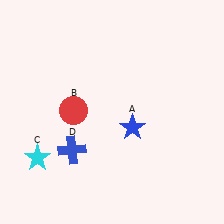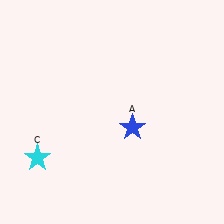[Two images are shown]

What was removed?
The red circle (B), the blue cross (D) were removed in Image 2.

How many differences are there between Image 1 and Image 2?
There are 2 differences between the two images.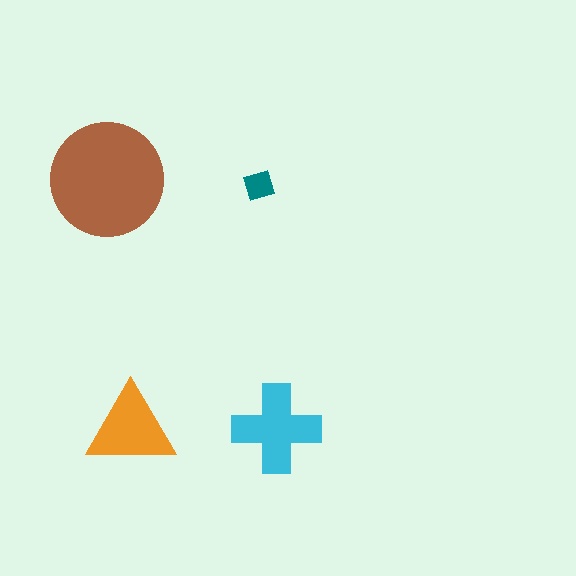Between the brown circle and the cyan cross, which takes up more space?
The brown circle.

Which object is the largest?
The brown circle.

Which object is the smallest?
The teal diamond.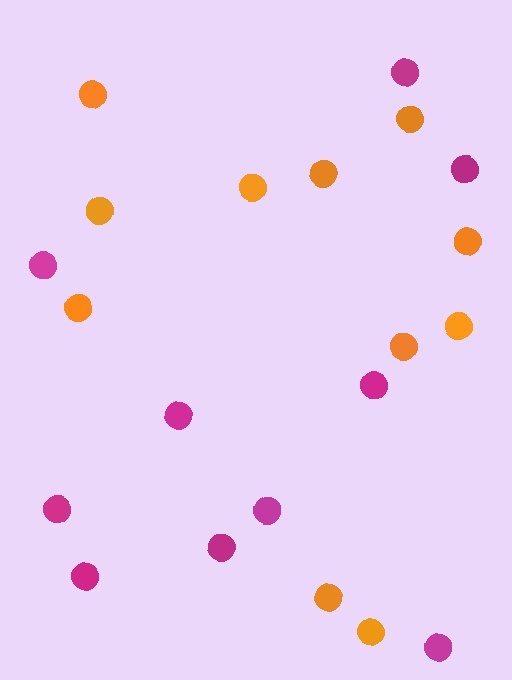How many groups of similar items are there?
There are 2 groups: one group of orange circles (11) and one group of magenta circles (10).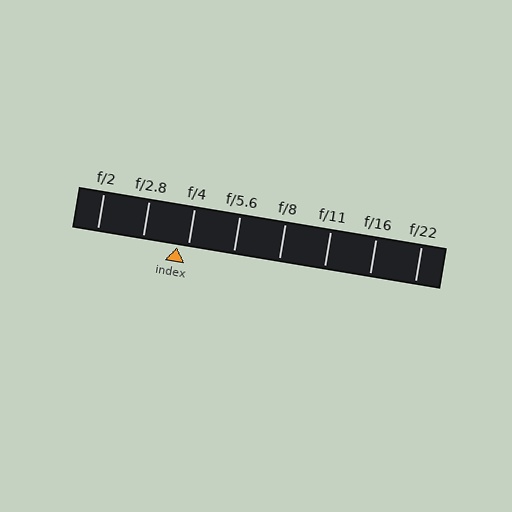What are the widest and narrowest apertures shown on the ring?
The widest aperture shown is f/2 and the narrowest is f/22.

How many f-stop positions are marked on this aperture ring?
There are 8 f-stop positions marked.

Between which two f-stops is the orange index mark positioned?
The index mark is between f/2.8 and f/4.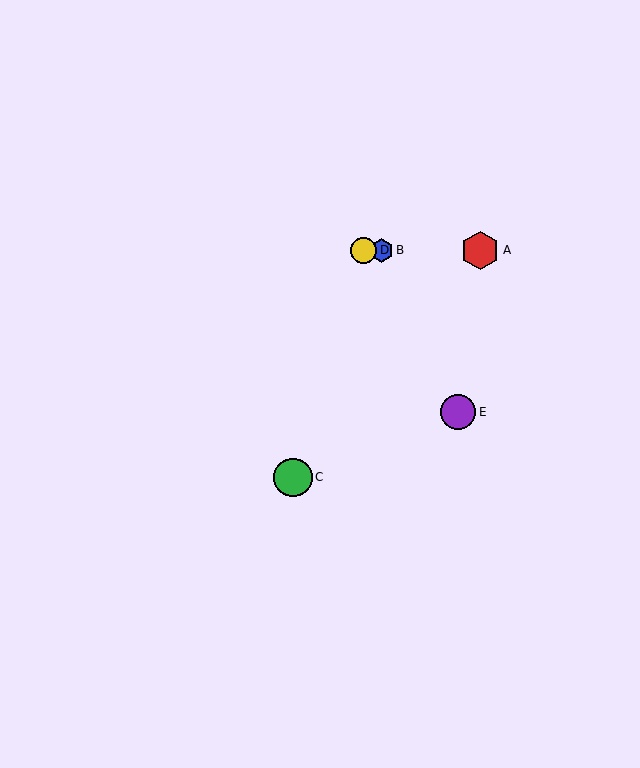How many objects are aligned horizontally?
3 objects (A, B, D) are aligned horizontally.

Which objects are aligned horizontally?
Objects A, B, D are aligned horizontally.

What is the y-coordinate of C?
Object C is at y≈477.